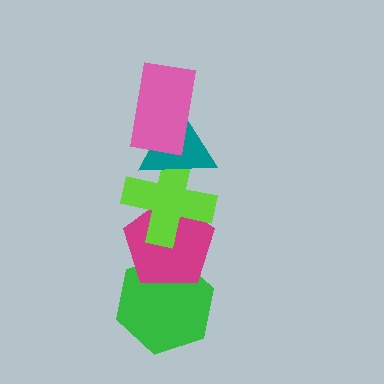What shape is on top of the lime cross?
The teal triangle is on top of the lime cross.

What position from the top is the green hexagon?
The green hexagon is 5th from the top.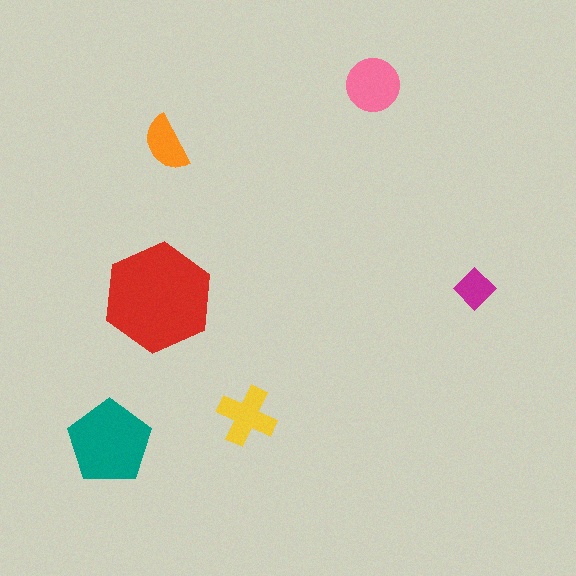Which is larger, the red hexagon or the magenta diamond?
The red hexagon.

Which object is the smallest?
The magenta diamond.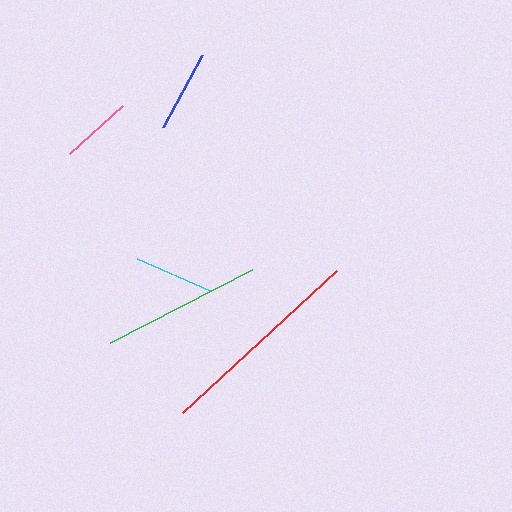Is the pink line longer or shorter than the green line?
The green line is longer than the pink line.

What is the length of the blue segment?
The blue segment is approximately 82 pixels long.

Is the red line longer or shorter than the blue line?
The red line is longer than the blue line.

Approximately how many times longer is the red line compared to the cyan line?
The red line is approximately 2.6 times the length of the cyan line.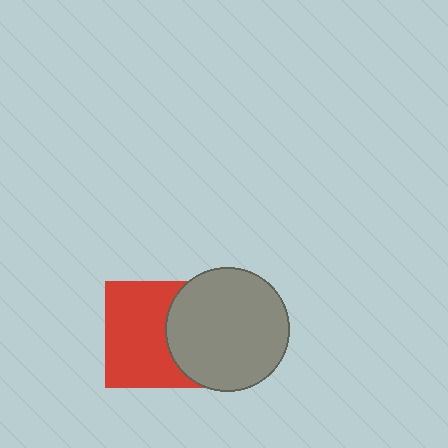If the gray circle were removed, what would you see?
You would see the complete red square.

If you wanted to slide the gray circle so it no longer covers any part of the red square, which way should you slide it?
Slide it right — that is the most direct way to separate the two shapes.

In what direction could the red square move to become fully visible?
The red square could move left. That would shift it out from behind the gray circle entirely.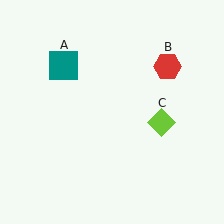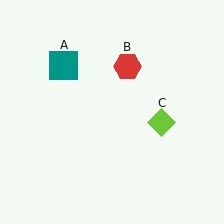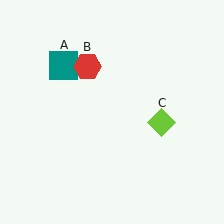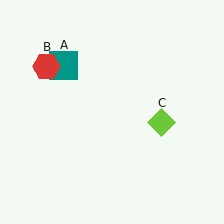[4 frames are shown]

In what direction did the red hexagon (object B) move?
The red hexagon (object B) moved left.